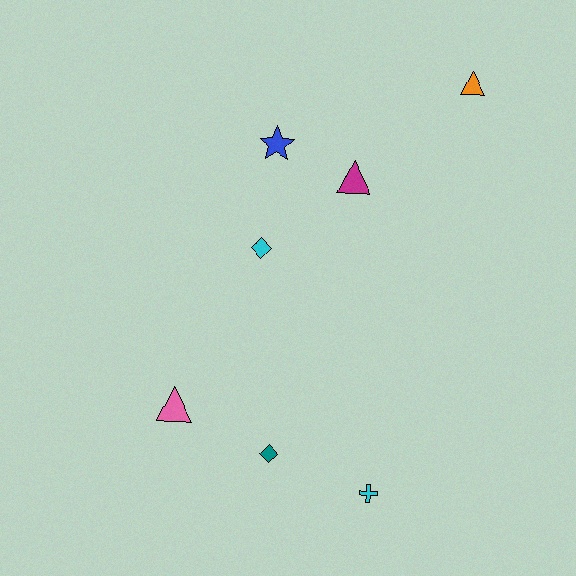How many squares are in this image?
There are no squares.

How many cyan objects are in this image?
There are 2 cyan objects.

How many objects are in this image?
There are 7 objects.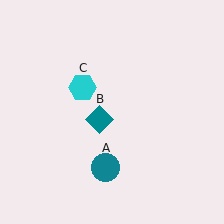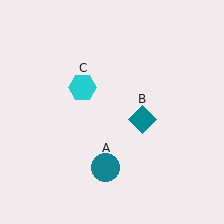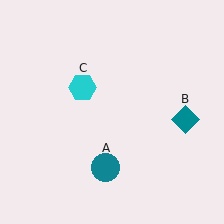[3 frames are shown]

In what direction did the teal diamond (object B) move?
The teal diamond (object B) moved right.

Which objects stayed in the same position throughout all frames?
Teal circle (object A) and cyan hexagon (object C) remained stationary.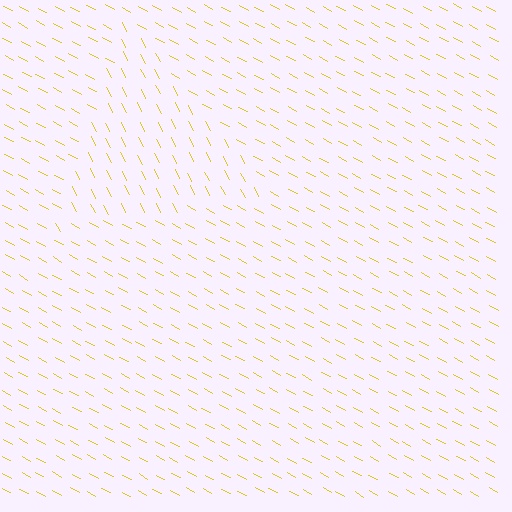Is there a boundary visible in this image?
Yes, there is a texture boundary formed by a change in line orientation.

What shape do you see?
I see a triangle.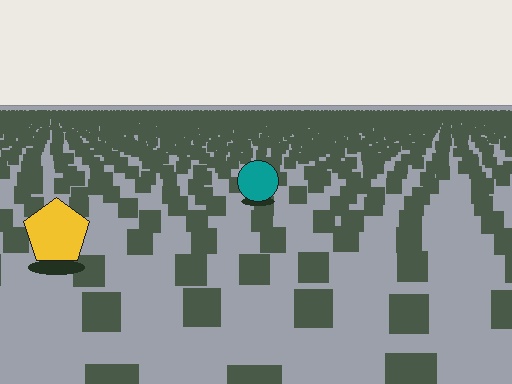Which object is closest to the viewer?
The yellow pentagon is closest. The texture marks near it are larger and more spread out.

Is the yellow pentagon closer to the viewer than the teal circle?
Yes. The yellow pentagon is closer — you can tell from the texture gradient: the ground texture is coarser near it.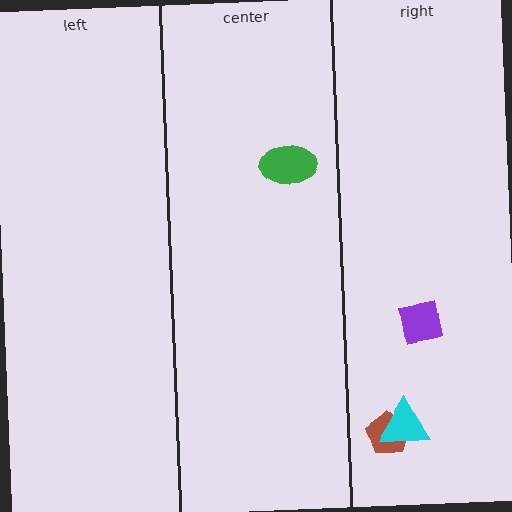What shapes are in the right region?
The brown pentagon, the purple square, the cyan triangle.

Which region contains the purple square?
The right region.